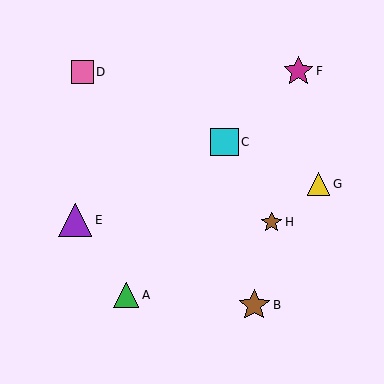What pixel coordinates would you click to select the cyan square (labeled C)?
Click at (224, 142) to select the cyan square C.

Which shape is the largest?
The purple triangle (labeled E) is the largest.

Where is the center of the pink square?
The center of the pink square is at (82, 72).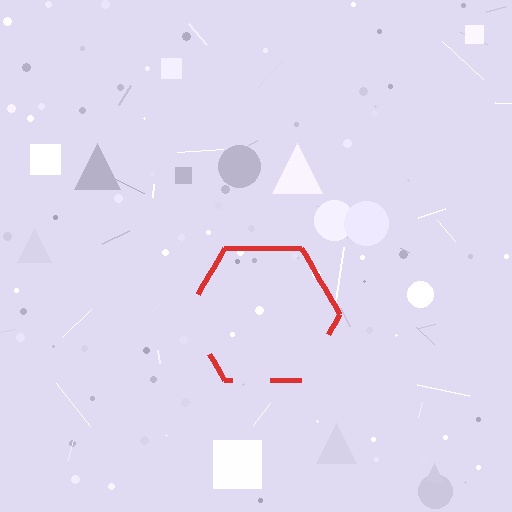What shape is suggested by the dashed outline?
The dashed outline suggests a hexagon.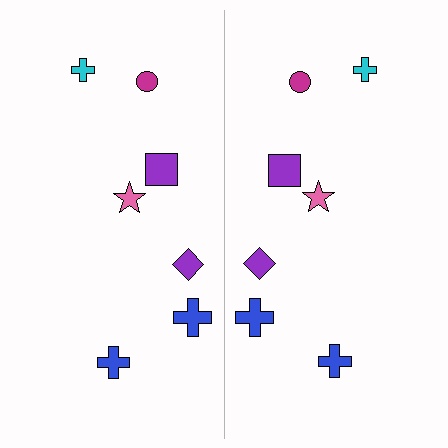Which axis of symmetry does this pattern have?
The pattern has a vertical axis of symmetry running through the center of the image.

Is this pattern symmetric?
Yes, this pattern has bilateral (reflection) symmetry.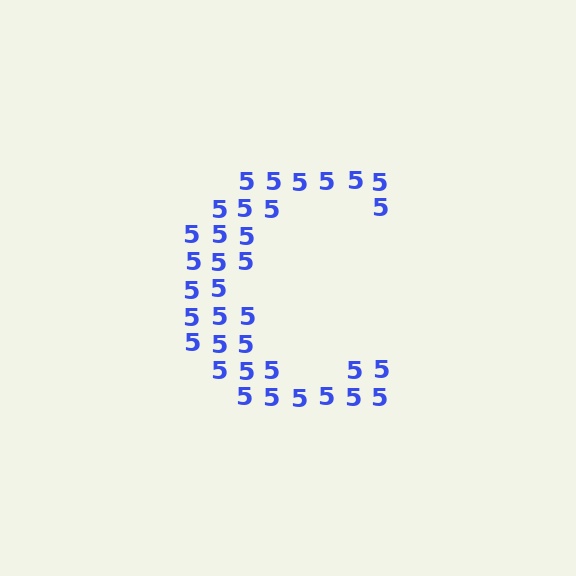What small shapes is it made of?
It is made of small digit 5's.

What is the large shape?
The large shape is the letter C.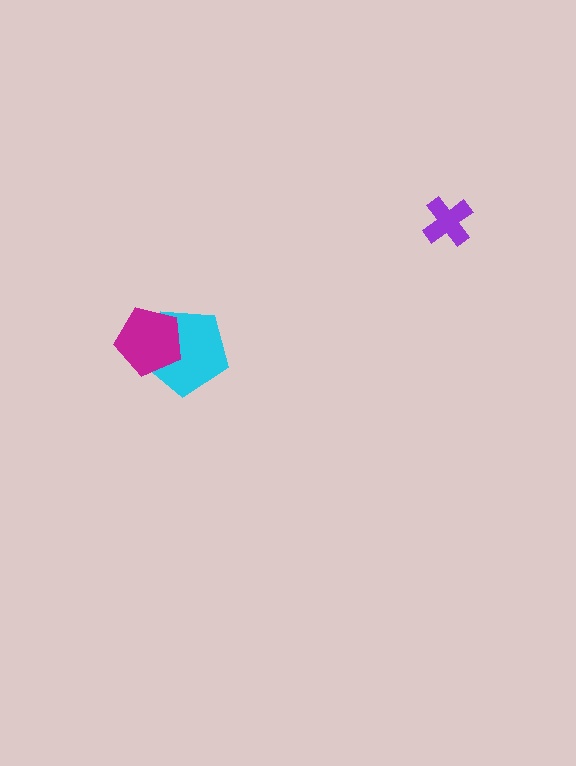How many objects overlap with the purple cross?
0 objects overlap with the purple cross.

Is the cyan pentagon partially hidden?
Yes, it is partially covered by another shape.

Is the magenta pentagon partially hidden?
No, no other shape covers it.